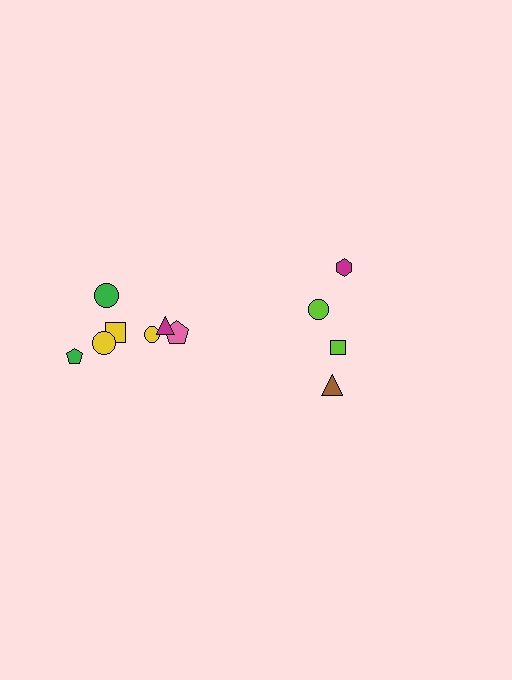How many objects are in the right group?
There are 4 objects.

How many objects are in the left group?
There are 7 objects.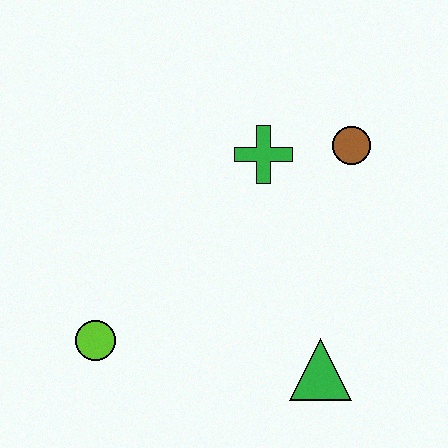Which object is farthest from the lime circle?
The brown circle is farthest from the lime circle.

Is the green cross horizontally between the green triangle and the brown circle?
No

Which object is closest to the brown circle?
The green cross is closest to the brown circle.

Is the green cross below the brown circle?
Yes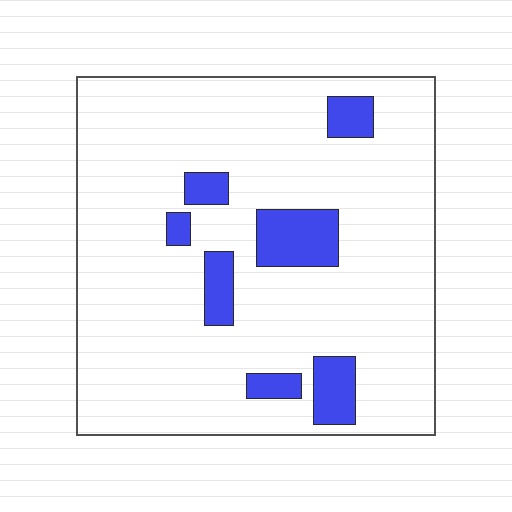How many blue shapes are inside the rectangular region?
7.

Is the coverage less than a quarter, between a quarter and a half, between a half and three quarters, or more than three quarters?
Less than a quarter.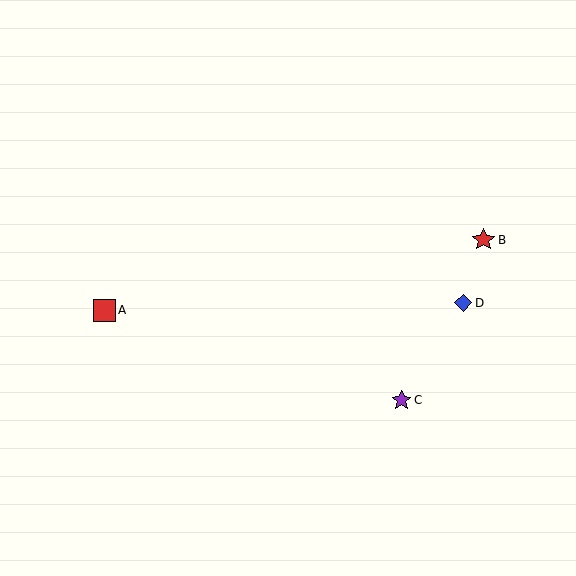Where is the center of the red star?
The center of the red star is at (484, 240).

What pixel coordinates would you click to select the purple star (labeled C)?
Click at (401, 400) to select the purple star C.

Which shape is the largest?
The red star (labeled B) is the largest.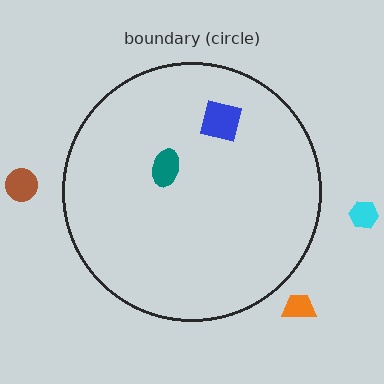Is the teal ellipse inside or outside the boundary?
Inside.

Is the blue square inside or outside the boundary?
Inside.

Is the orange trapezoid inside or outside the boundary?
Outside.